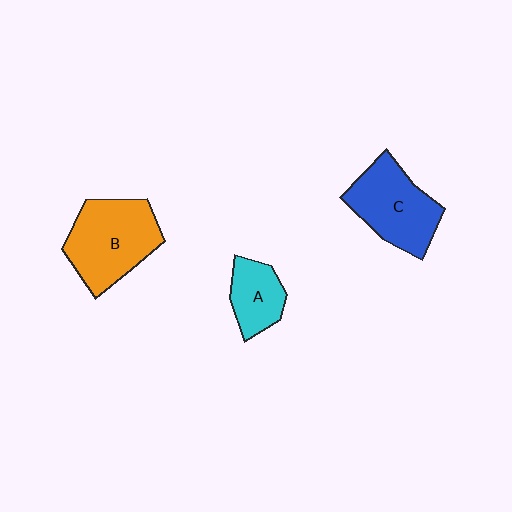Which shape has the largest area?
Shape B (orange).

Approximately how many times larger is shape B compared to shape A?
Approximately 1.9 times.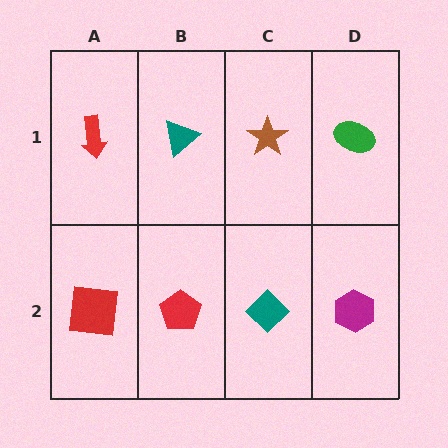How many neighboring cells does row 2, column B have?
3.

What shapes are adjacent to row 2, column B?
A teal triangle (row 1, column B), a red square (row 2, column A), a teal diamond (row 2, column C).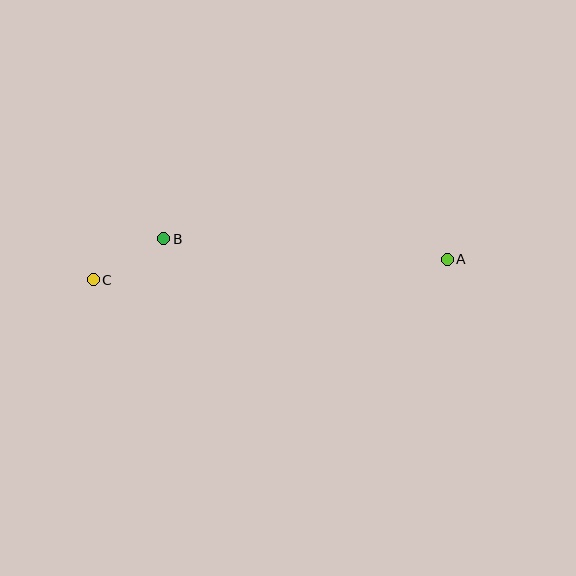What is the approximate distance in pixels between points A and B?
The distance between A and B is approximately 284 pixels.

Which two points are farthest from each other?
Points A and C are farthest from each other.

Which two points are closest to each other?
Points B and C are closest to each other.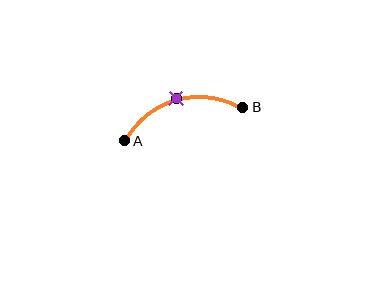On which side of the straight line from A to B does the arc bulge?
The arc bulges above the straight line connecting A and B.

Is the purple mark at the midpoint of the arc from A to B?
Yes. The purple mark lies on the arc at equal arc-length from both A and B — it is the arc midpoint.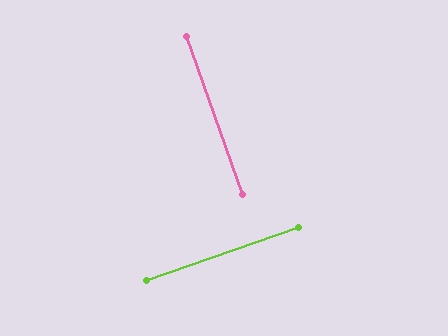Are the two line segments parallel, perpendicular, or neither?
Perpendicular — they meet at approximately 90°.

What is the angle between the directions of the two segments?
Approximately 90 degrees.